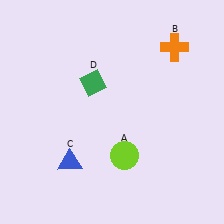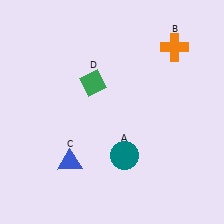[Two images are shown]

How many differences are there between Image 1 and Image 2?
There is 1 difference between the two images.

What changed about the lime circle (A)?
In Image 1, A is lime. In Image 2, it changed to teal.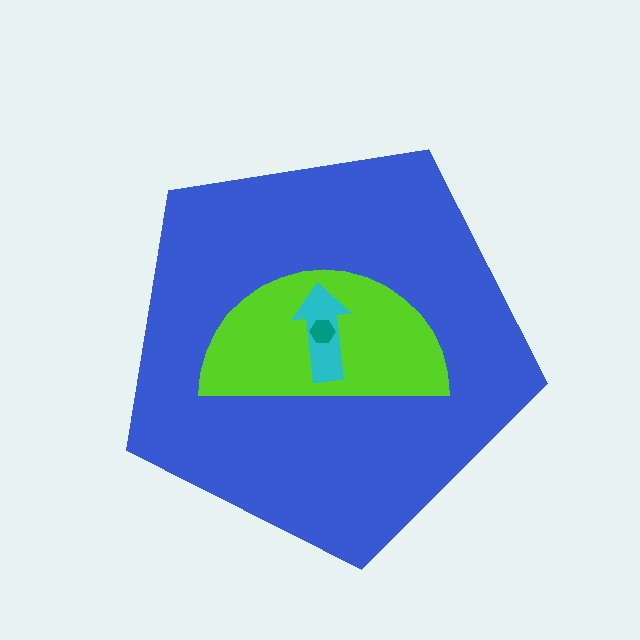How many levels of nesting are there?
4.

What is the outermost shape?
The blue pentagon.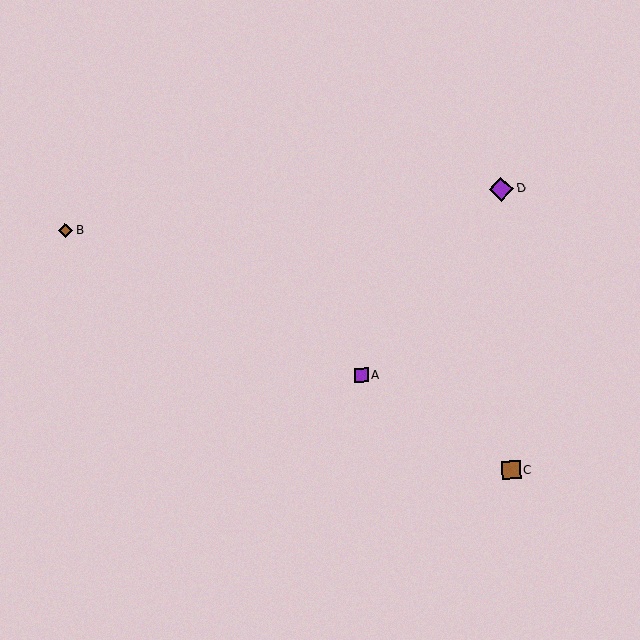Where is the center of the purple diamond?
The center of the purple diamond is at (501, 189).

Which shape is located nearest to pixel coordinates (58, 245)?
The brown diamond (labeled B) at (66, 231) is nearest to that location.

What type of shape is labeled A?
Shape A is a purple square.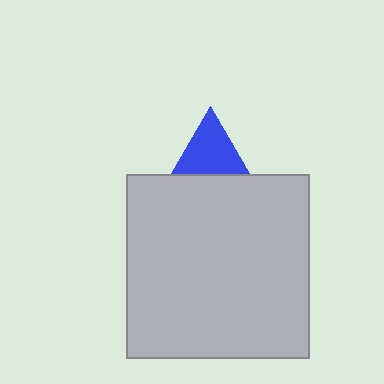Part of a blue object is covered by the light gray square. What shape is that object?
It is a triangle.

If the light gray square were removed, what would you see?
You would see the complete blue triangle.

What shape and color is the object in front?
The object in front is a light gray square.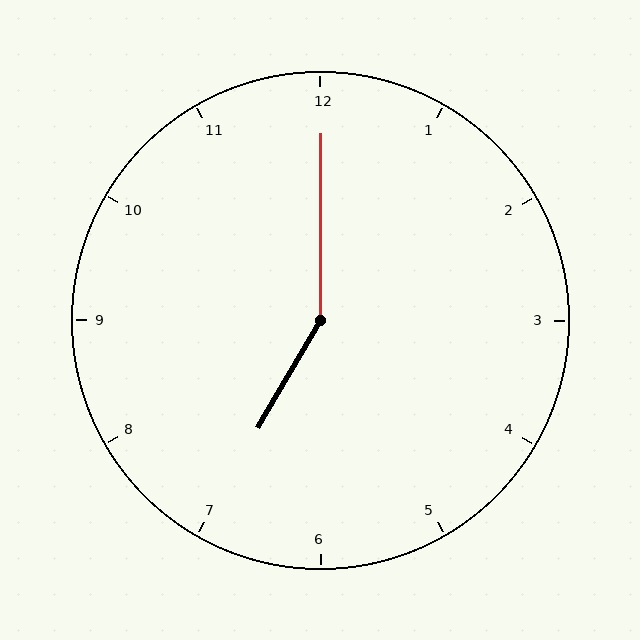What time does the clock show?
7:00.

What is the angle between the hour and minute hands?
Approximately 150 degrees.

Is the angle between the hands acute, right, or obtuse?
It is obtuse.